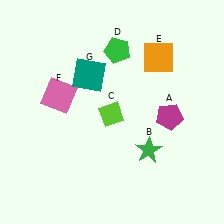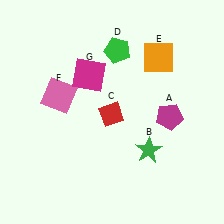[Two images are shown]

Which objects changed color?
C changed from lime to red. G changed from teal to magenta.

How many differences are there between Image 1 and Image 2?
There are 2 differences between the two images.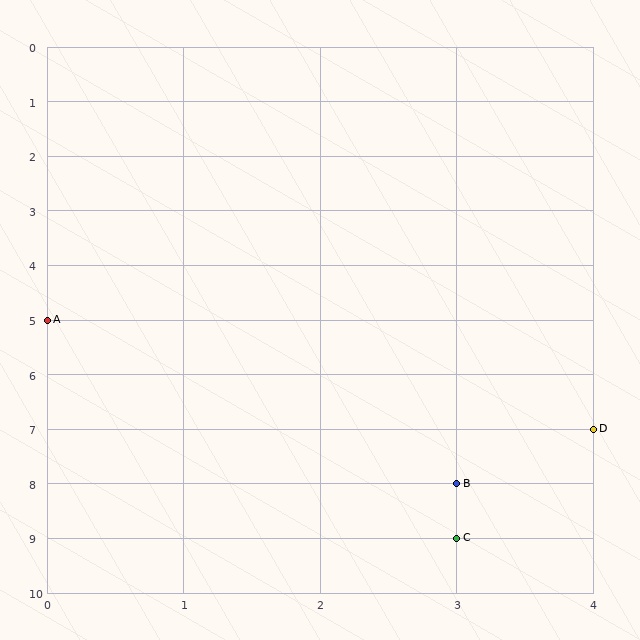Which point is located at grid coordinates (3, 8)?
Point B is at (3, 8).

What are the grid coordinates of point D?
Point D is at grid coordinates (4, 7).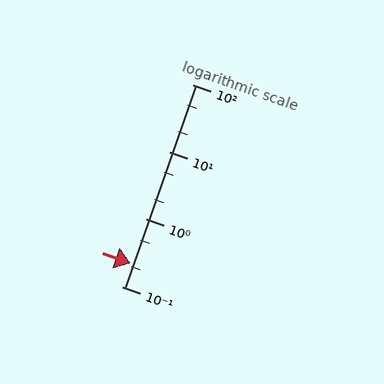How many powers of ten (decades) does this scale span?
The scale spans 3 decades, from 0.1 to 100.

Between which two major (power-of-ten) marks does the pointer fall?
The pointer is between 0.1 and 1.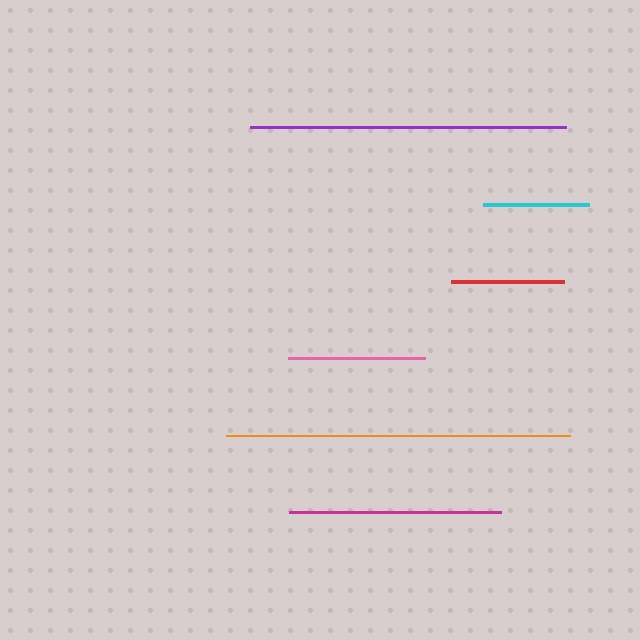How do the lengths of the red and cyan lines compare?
The red and cyan lines are approximately the same length.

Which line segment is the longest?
The orange line is the longest at approximately 344 pixels.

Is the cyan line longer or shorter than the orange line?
The orange line is longer than the cyan line.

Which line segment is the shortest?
The cyan line is the shortest at approximately 106 pixels.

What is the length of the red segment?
The red segment is approximately 113 pixels long.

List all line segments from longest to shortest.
From longest to shortest: orange, purple, magenta, pink, red, cyan.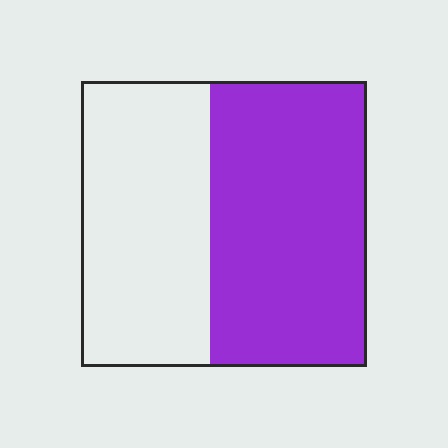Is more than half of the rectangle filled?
Yes.